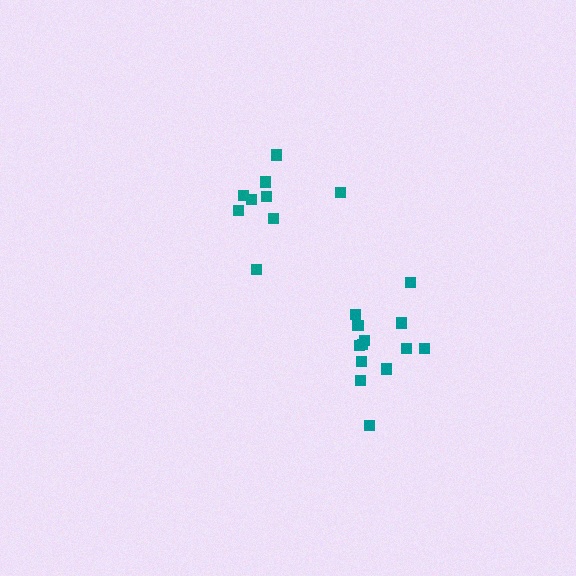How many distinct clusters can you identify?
There are 2 distinct clusters.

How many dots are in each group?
Group 1: 9 dots, Group 2: 13 dots (22 total).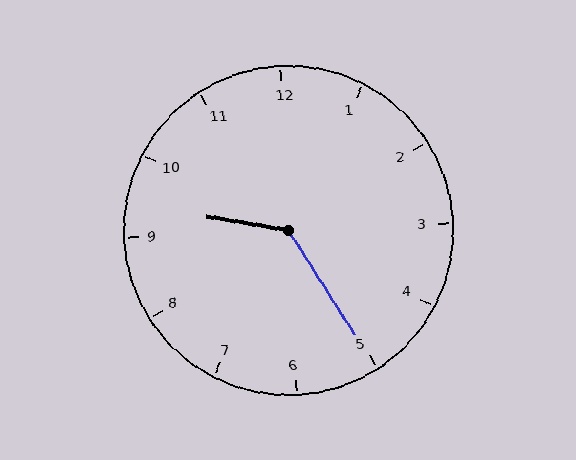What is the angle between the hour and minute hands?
Approximately 132 degrees.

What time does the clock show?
9:25.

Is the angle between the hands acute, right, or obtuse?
It is obtuse.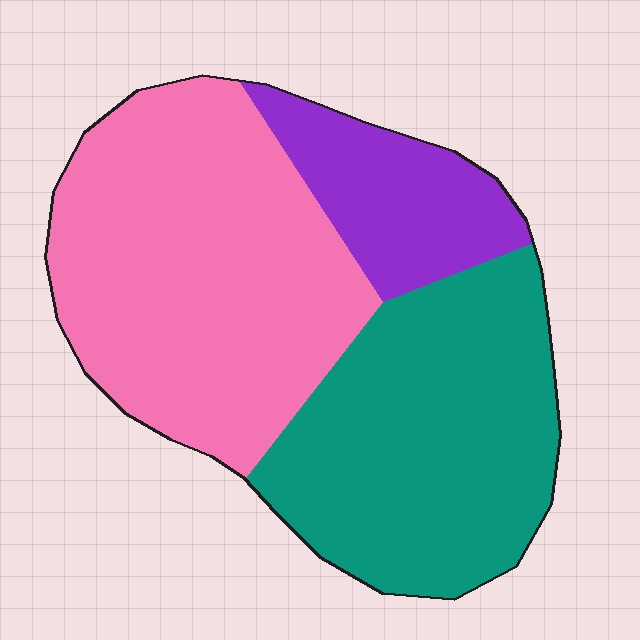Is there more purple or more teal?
Teal.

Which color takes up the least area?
Purple, at roughly 15%.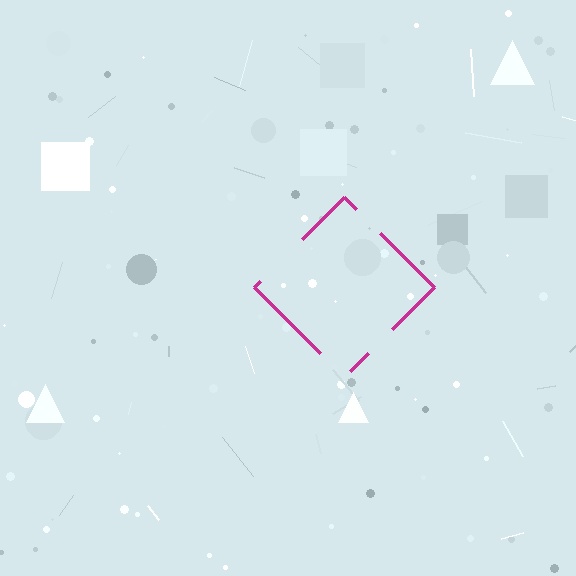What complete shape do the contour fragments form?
The contour fragments form a diamond.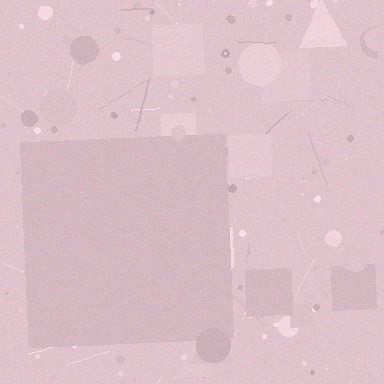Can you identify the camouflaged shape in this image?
The camouflaged shape is a square.